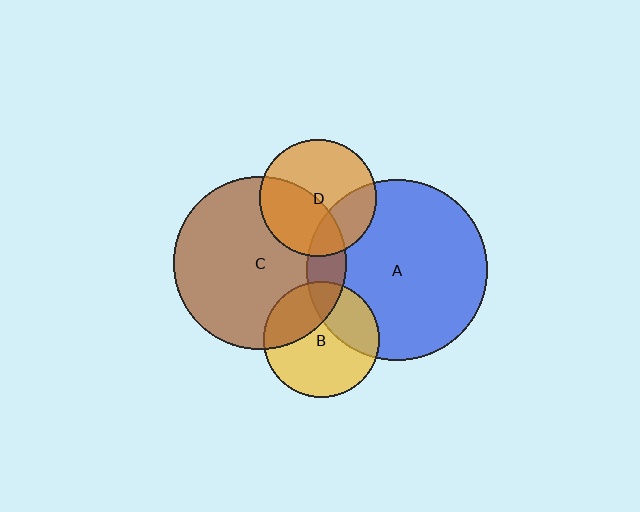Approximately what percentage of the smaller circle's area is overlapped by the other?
Approximately 30%.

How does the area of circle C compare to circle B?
Approximately 2.2 times.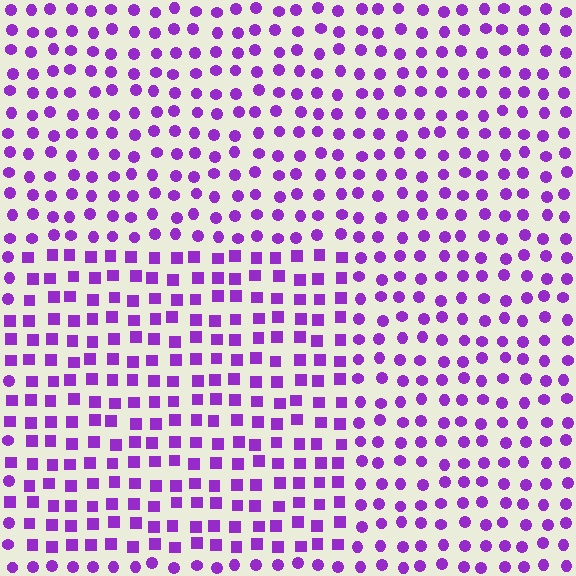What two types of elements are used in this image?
The image uses squares inside the rectangle region and circles outside it.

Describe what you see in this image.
The image is filled with small purple elements arranged in a uniform grid. A rectangle-shaped region contains squares, while the surrounding area contains circles. The boundary is defined purely by the change in element shape.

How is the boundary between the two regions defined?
The boundary is defined by a change in element shape: squares inside vs. circles outside. All elements share the same color and spacing.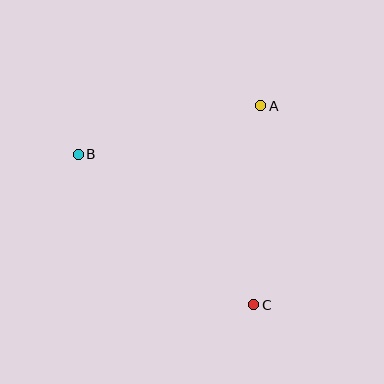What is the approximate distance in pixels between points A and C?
The distance between A and C is approximately 199 pixels.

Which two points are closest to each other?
Points A and B are closest to each other.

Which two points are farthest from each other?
Points B and C are farthest from each other.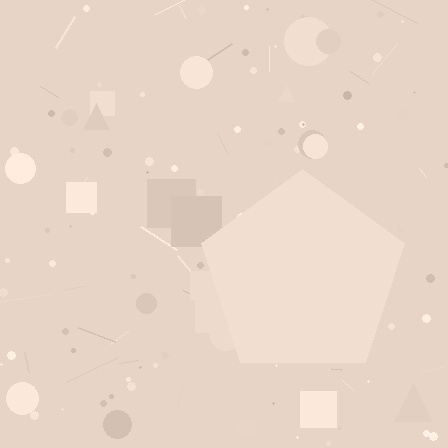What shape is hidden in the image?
A pentagon is hidden in the image.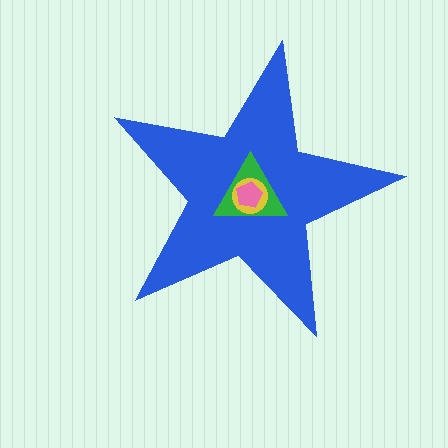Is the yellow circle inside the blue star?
Yes.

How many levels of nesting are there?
4.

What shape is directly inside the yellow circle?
The pink pentagon.